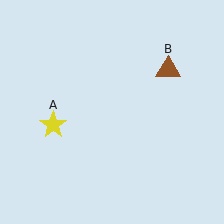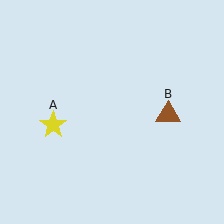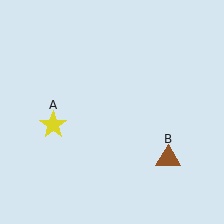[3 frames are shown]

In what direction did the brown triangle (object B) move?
The brown triangle (object B) moved down.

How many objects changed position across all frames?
1 object changed position: brown triangle (object B).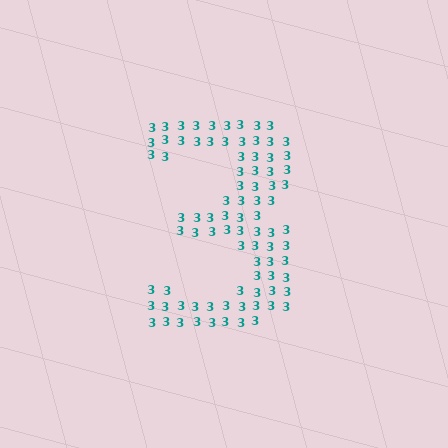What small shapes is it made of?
It is made of small digit 3's.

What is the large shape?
The large shape is the digit 3.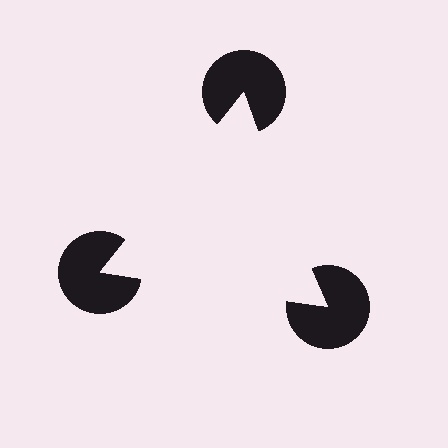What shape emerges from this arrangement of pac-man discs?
An illusory triangle — its edges are inferred from the aligned wedge cuts in the pac-man discs, not physically drawn.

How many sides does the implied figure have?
3 sides.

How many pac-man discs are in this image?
There are 3 — one at each vertex of the illusory triangle.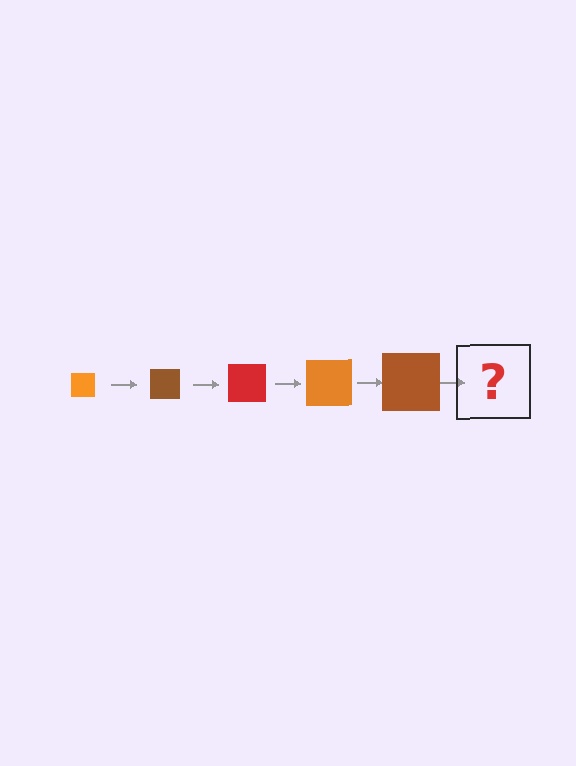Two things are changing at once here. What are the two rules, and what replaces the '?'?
The two rules are that the square grows larger each step and the color cycles through orange, brown, and red. The '?' should be a red square, larger than the previous one.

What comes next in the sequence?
The next element should be a red square, larger than the previous one.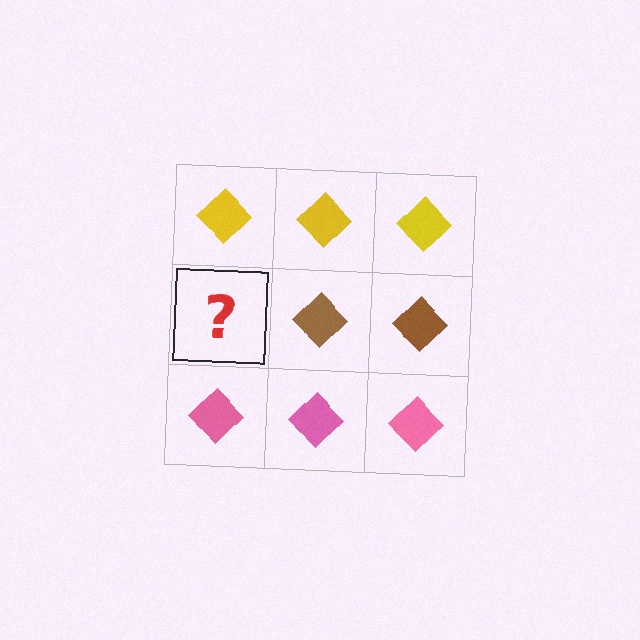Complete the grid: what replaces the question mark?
The question mark should be replaced with a brown diamond.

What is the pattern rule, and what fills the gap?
The rule is that each row has a consistent color. The gap should be filled with a brown diamond.